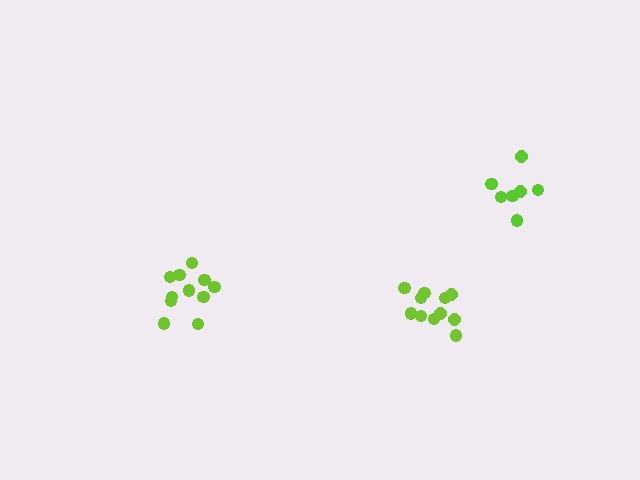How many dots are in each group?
Group 1: 7 dots, Group 2: 11 dots, Group 3: 11 dots (29 total).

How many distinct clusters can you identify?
There are 3 distinct clusters.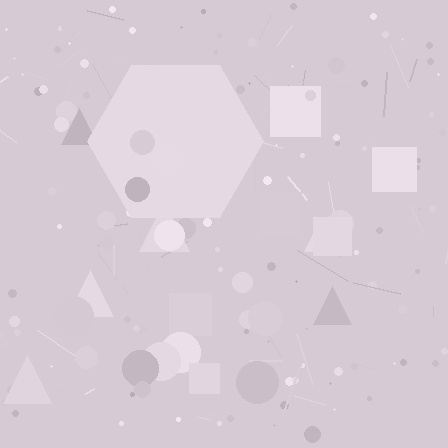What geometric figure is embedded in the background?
A hexagon is embedded in the background.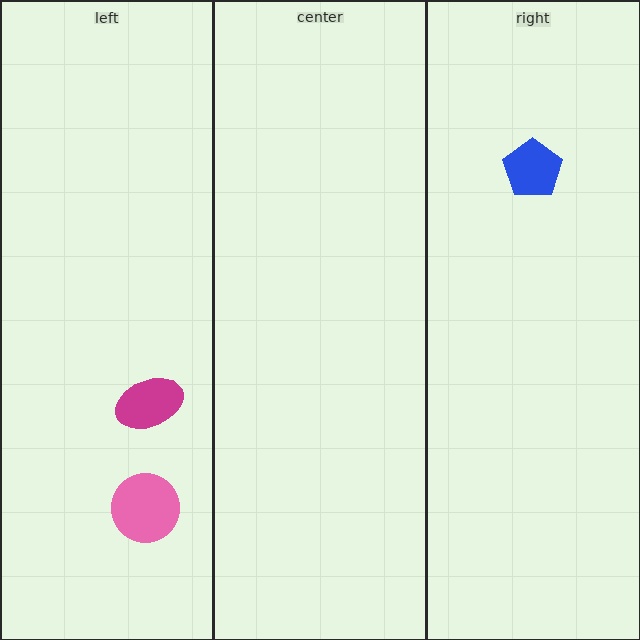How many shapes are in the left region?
2.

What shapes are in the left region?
The pink circle, the magenta ellipse.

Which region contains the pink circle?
The left region.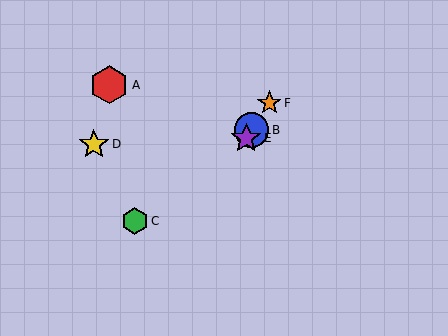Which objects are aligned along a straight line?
Objects B, E, F are aligned along a straight line.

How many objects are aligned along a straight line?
3 objects (B, E, F) are aligned along a straight line.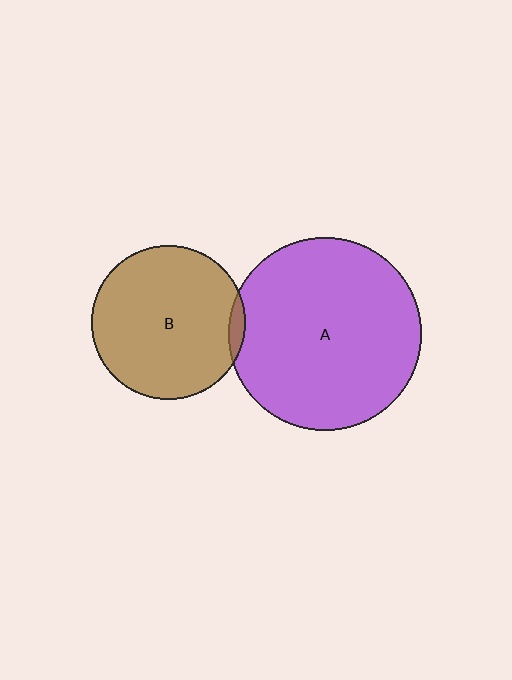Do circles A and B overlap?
Yes.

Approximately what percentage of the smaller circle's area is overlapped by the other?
Approximately 5%.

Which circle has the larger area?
Circle A (purple).